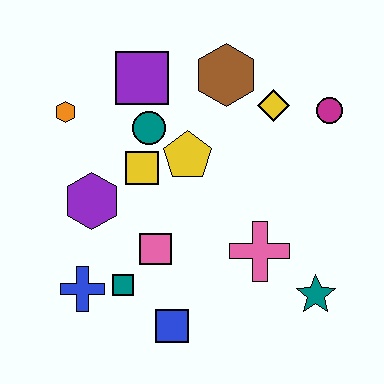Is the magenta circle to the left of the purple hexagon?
No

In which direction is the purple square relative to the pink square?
The purple square is above the pink square.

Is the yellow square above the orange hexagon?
No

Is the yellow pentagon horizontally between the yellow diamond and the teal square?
Yes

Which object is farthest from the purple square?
The teal star is farthest from the purple square.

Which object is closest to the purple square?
The teal circle is closest to the purple square.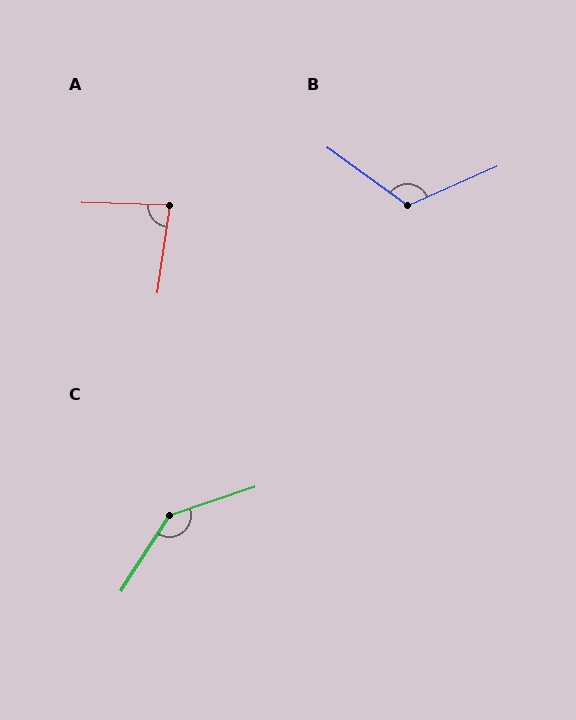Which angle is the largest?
C, at approximately 141 degrees.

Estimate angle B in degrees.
Approximately 120 degrees.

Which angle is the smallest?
A, at approximately 83 degrees.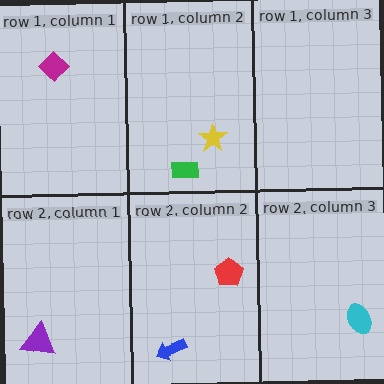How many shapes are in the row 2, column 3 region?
1.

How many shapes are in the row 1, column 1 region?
1.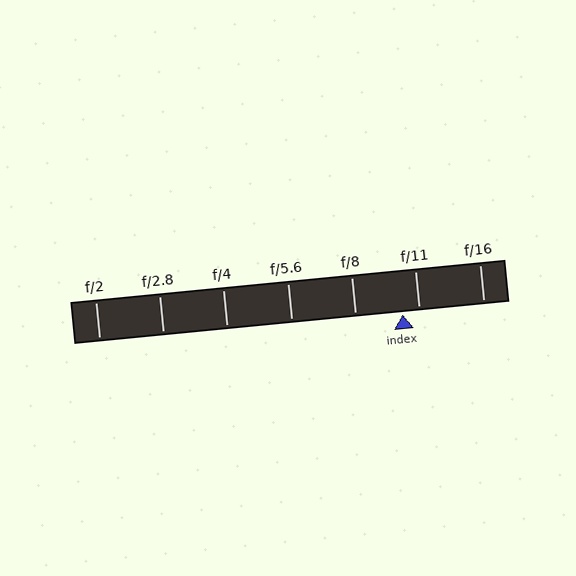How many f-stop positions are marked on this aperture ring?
There are 7 f-stop positions marked.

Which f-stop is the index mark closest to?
The index mark is closest to f/11.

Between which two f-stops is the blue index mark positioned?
The index mark is between f/8 and f/11.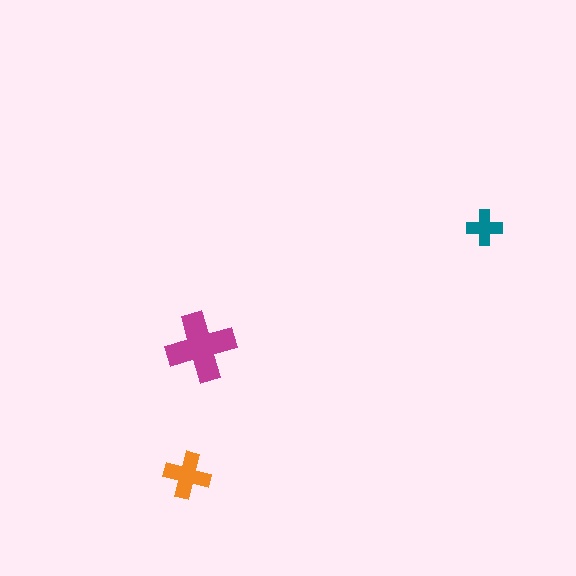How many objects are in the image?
There are 3 objects in the image.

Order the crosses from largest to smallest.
the magenta one, the orange one, the teal one.